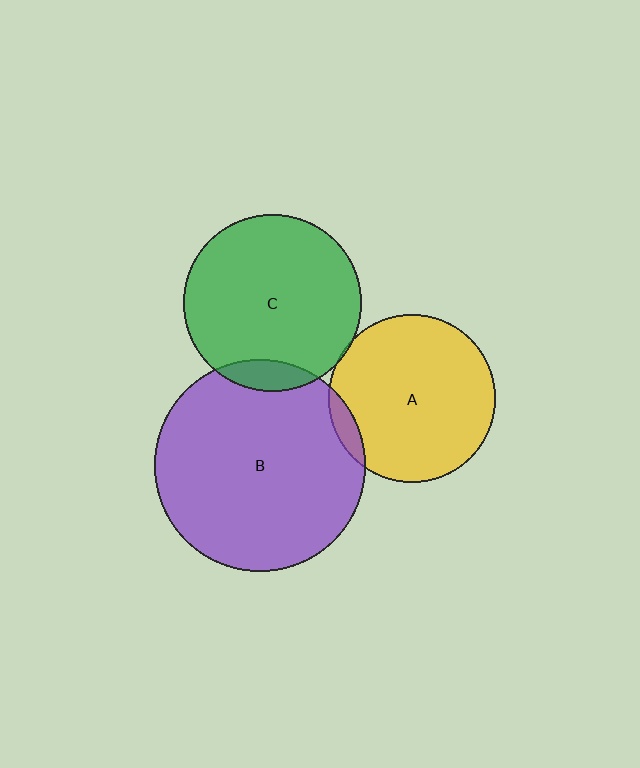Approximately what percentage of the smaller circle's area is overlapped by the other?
Approximately 5%.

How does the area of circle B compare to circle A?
Approximately 1.6 times.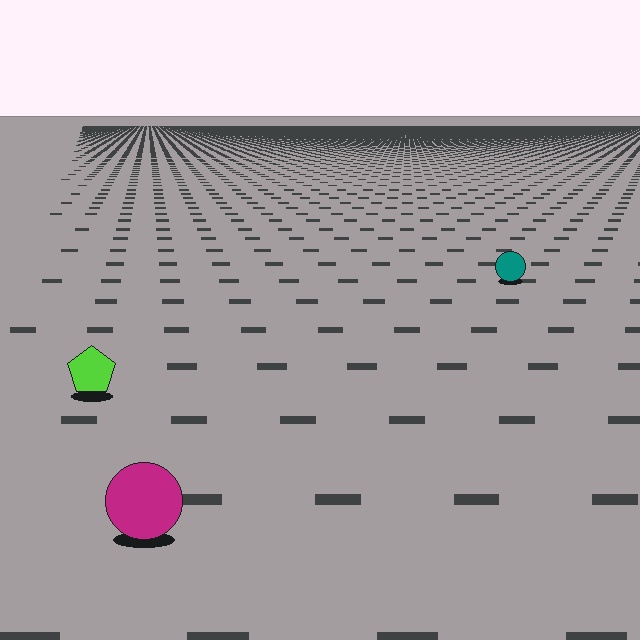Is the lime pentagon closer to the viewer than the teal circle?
Yes. The lime pentagon is closer — you can tell from the texture gradient: the ground texture is coarser near it.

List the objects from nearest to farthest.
From nearest to farthest: the magenta circle, the lime pentagon, the teal circle.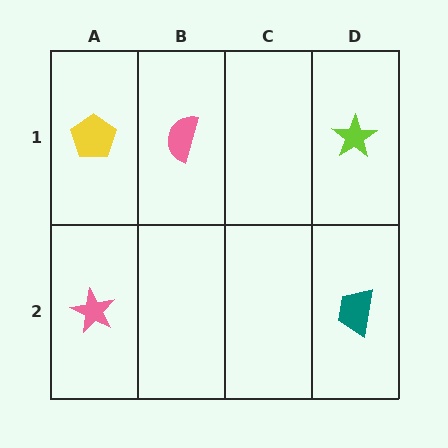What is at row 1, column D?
A lime star.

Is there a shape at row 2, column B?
No, that cell is empty.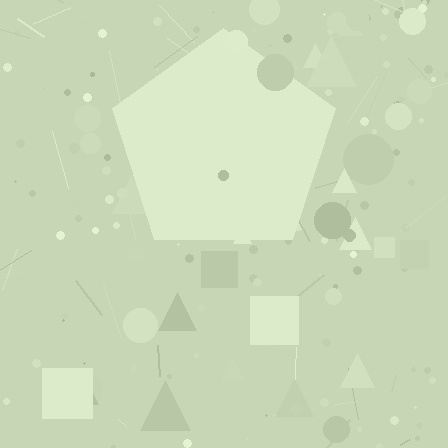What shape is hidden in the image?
A pentagon is hidden in the image.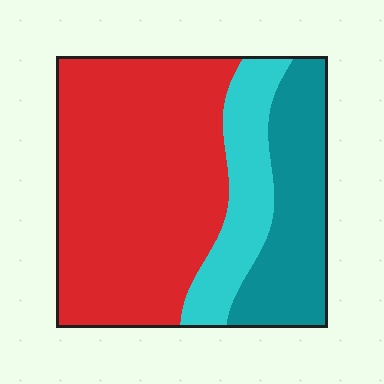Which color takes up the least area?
Cyan, at roughly 15%.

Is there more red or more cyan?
Red.